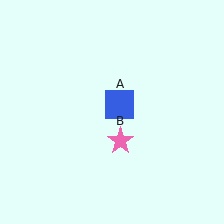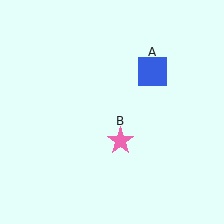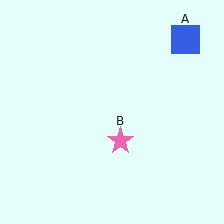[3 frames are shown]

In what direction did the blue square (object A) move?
The blue square (object A) moved up and to the right.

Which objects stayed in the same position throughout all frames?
Pink star (object B) remained stationary.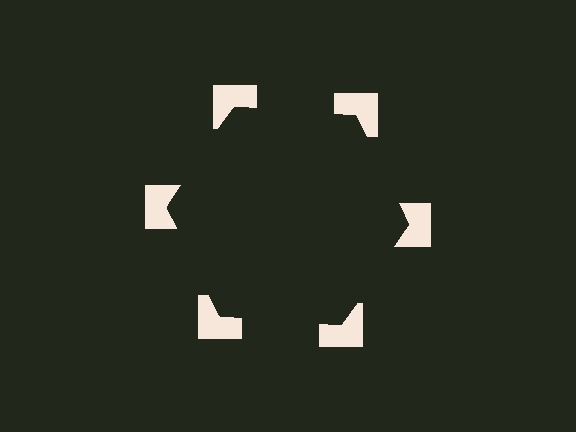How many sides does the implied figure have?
6 sides.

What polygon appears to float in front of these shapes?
An illusory hexagon — its edges are inferred from the aligned wedge cuts in the notched squares, not physically drawn.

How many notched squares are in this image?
There are 6 — one at each vertex of the illusory hexagon.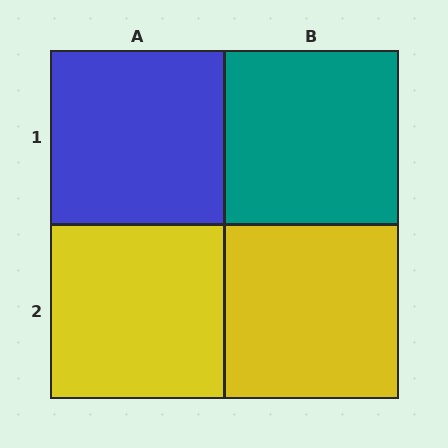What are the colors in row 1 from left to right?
Blue, teal.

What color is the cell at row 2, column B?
Yellow.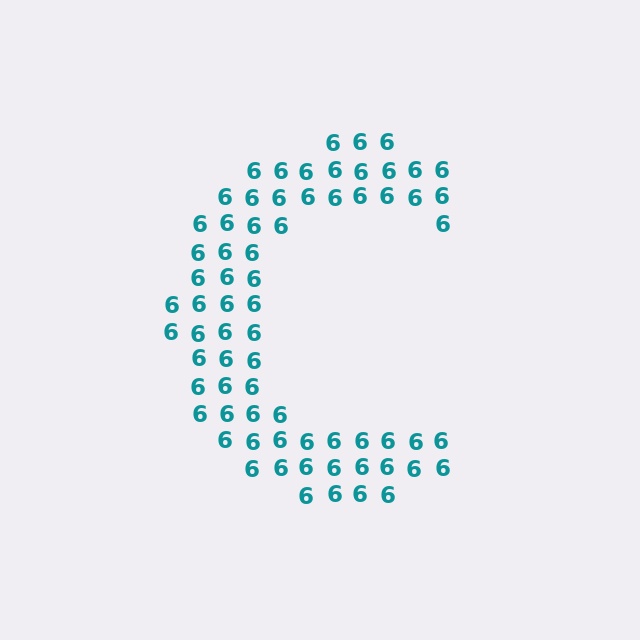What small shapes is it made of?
It is made of small digit 6's.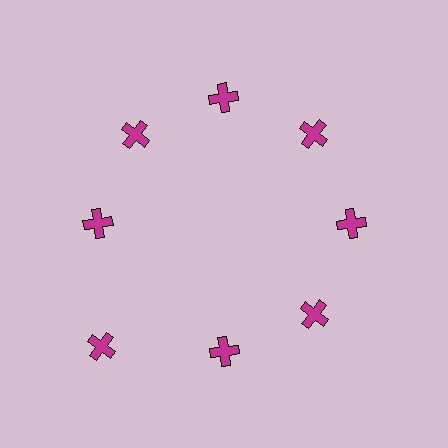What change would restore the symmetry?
The symmetry would be restored by moving it inward, back onto the ring so that all 8 crosses sit at equal angles and equal distance from the center.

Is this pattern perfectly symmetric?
No. The 8 magenta crosses are arranged in a ring, but one element near the 8 o'clock position is pushed outward from the center, breaking the 8-fold rotational symmetry.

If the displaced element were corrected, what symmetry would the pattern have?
It would have 8-fold rotational symmetry — the pattern would map onto itself every 45 degrees.